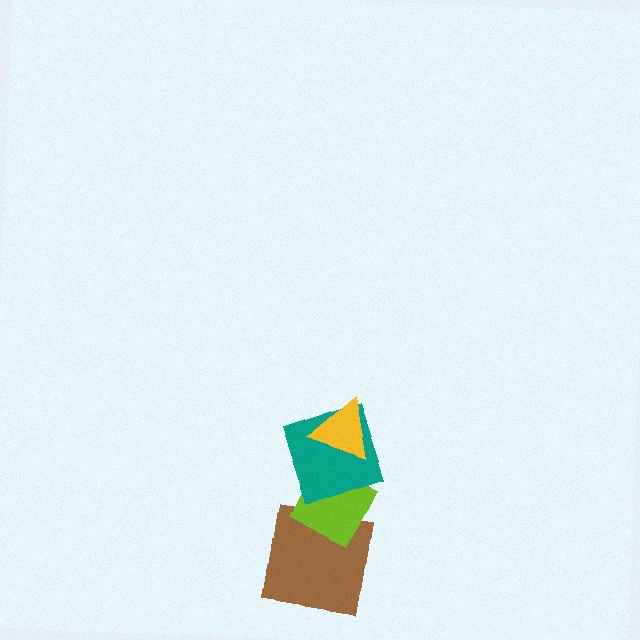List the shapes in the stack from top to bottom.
From top to bottom: the yellow triangle, the teal square, the lime diamond, the brown square.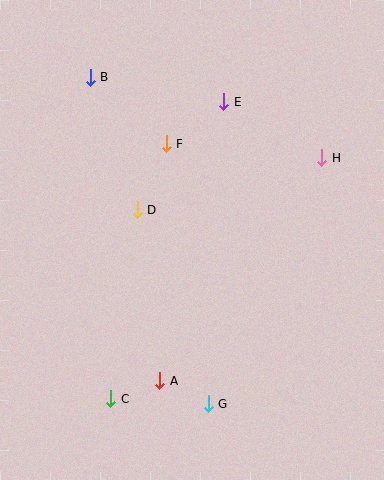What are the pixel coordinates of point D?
Point D is at (137, 210).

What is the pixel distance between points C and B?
The distance between C and B is 322 pixels.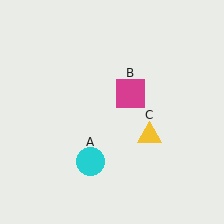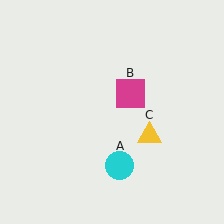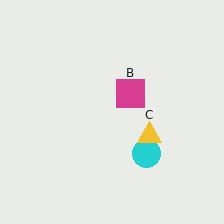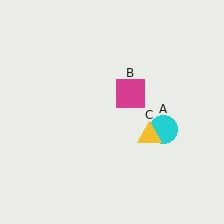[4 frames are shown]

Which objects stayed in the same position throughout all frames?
Magenta square (object B) and yellow triangle (object C) remained stationary.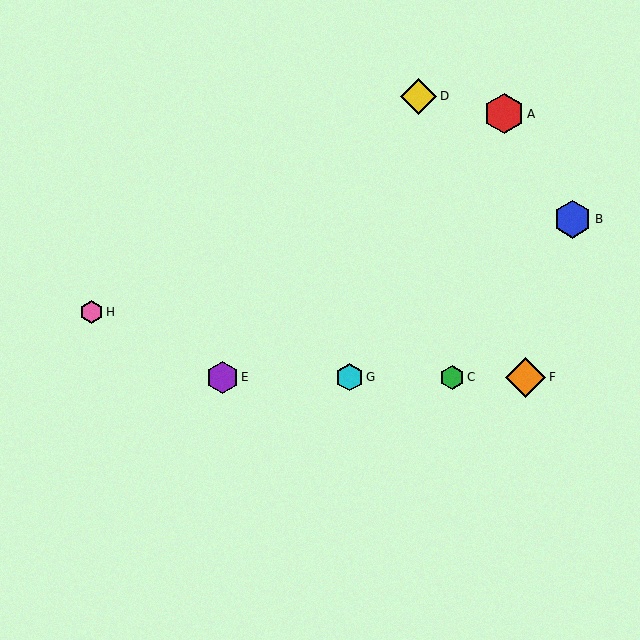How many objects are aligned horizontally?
4 objects (C, E, F, G) are aligned horizontally.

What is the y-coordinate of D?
Object D is at y≈96.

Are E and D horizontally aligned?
No, E is at y≈377 and D is at y≈96.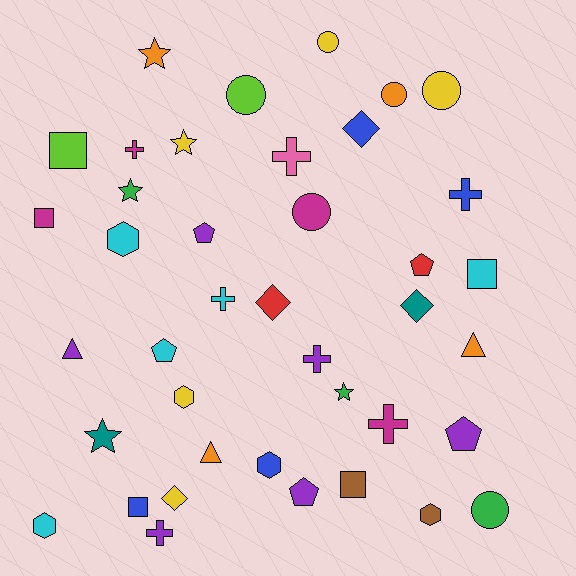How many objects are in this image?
There are 40 objects.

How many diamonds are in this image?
There are 4 diamonds.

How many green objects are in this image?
There are 3 green objects.